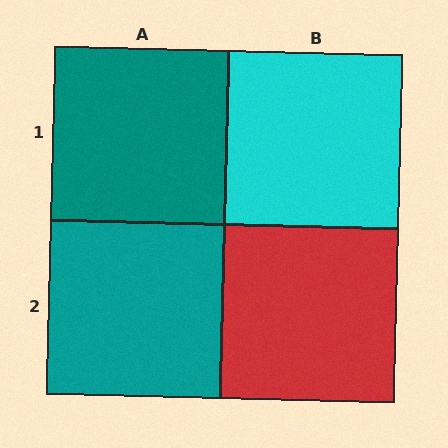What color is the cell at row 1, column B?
Cyan.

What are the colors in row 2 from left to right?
Teal, red.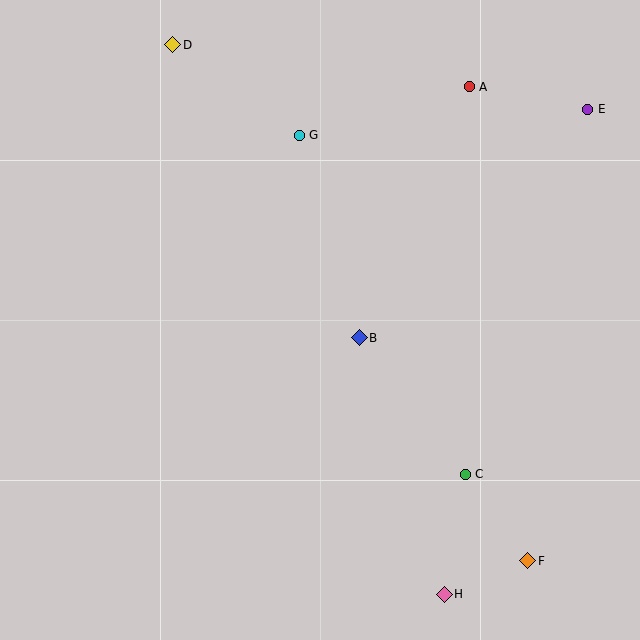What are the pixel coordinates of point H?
Point H is at (444, 594).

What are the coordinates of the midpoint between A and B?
The midpoint between A and B is at (414, 212).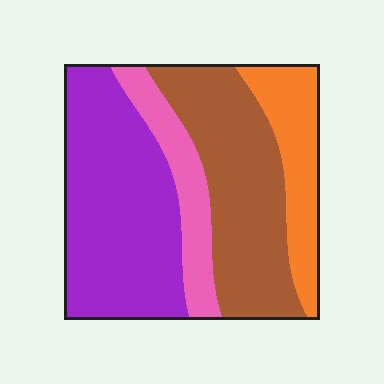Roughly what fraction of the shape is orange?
Orange covers about 15% of the shape.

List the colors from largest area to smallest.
From largest to smallest: purple, brown, orange, pink.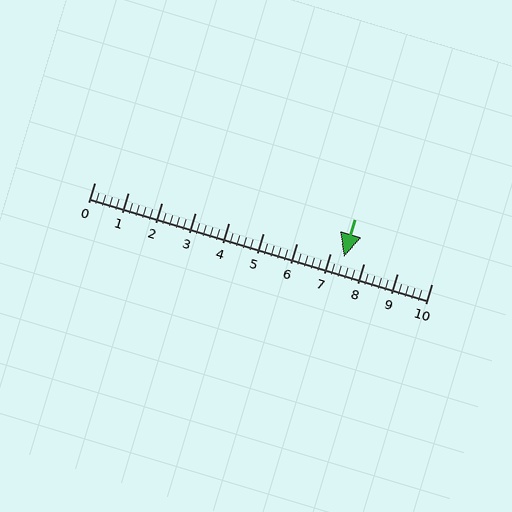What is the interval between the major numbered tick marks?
The major tick marks are spaced 1 units apart.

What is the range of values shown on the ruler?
The ruler shows values from 0 to 10.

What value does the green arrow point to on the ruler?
The green arrow points to approximately 7.4.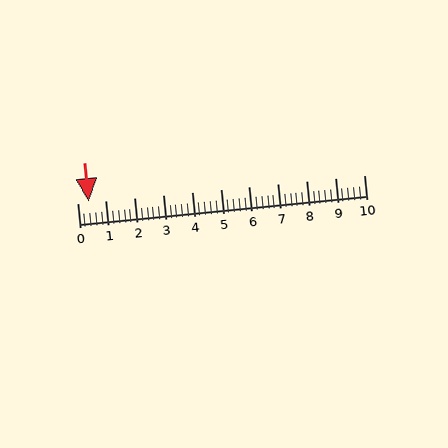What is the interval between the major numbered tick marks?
The major tick marks are spaced 1 units apart.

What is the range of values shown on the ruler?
The ruler shows values from 0 to 10.